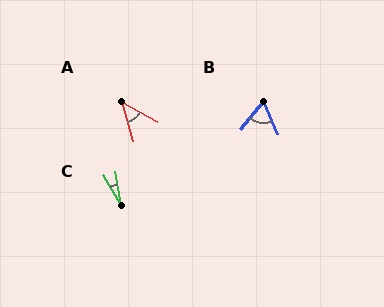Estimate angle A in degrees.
Approximately 45 degrees.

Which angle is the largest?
B, at approximately 63 degrees.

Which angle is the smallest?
C, at approximately 21 degrees.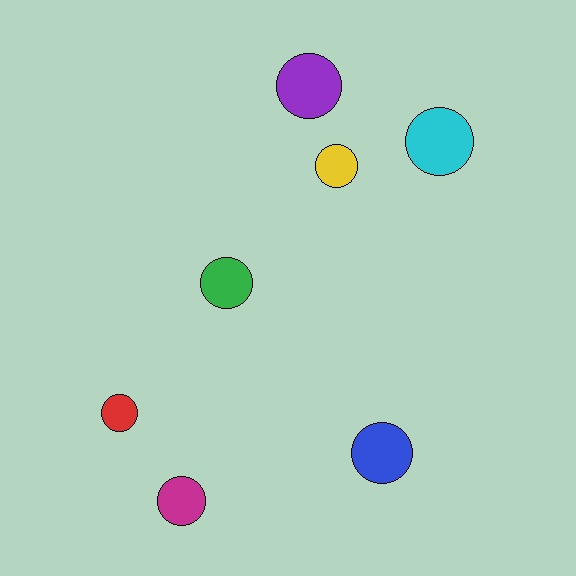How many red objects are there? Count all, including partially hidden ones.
There is 1 red object.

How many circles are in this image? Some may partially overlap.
There are 7 circles.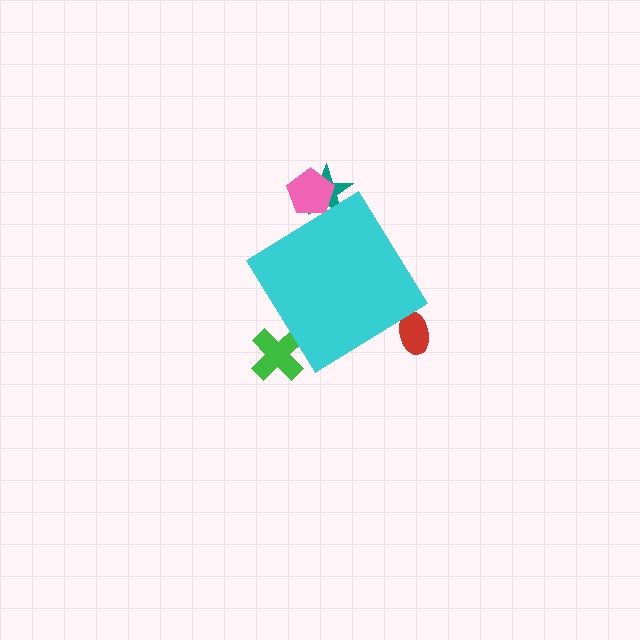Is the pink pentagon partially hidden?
Yes, the pink pentagon is partially hidden behind the cyan diamond.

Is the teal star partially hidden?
Yes, the teal star is partially hidden behind the cyan diamond.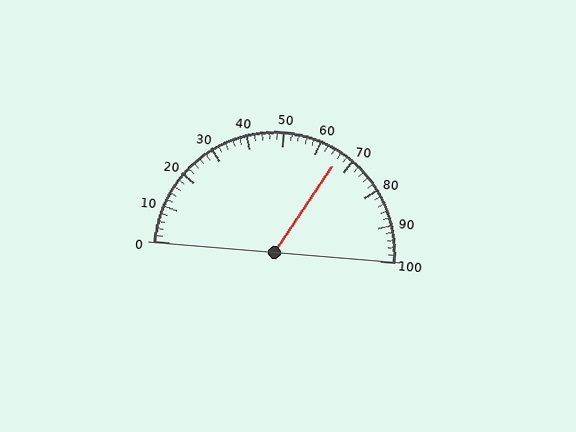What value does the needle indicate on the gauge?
The needle indicates approximately 66.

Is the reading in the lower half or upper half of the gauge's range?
The reading is in the upper half of the range (0 to 100).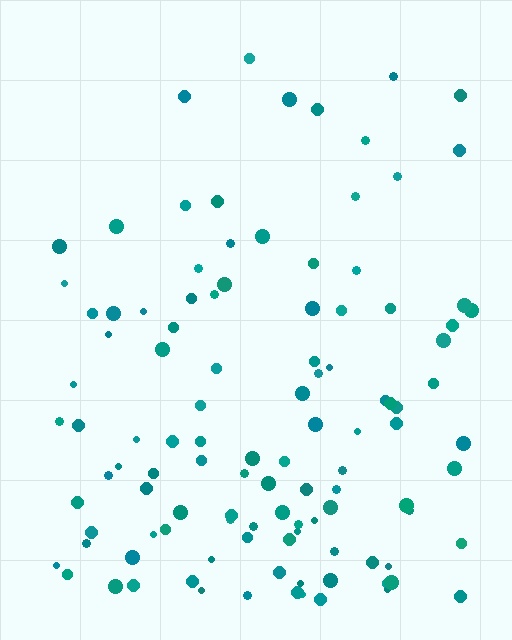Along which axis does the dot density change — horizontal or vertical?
Vertical.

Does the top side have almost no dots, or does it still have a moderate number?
Still a moderate number, just noticeably fewer than the bottom.